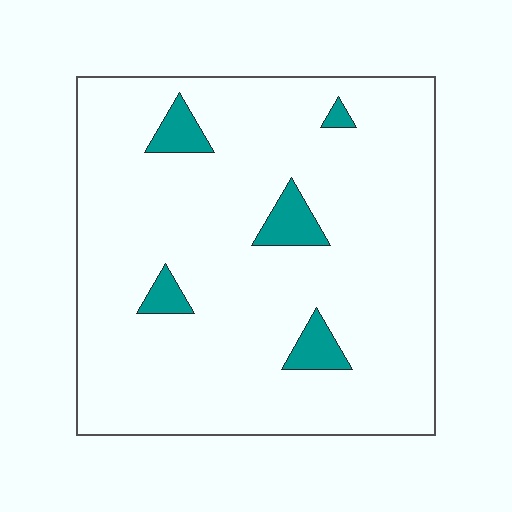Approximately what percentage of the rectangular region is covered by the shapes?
Approximately 5%.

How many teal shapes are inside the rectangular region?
5.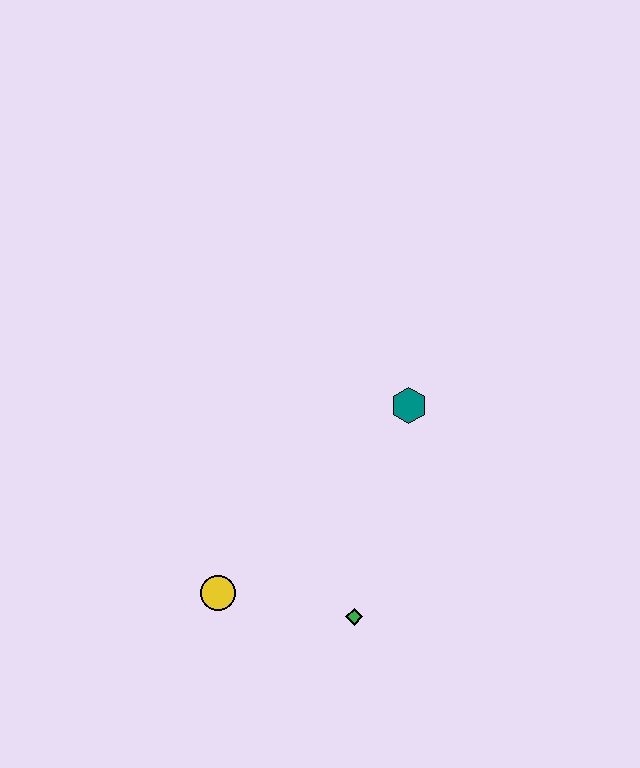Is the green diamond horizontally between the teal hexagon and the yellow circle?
Yes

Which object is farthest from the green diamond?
The teal hexagon is farthest from the green diamond.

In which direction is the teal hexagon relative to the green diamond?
The teal hexagon is above the green diamond.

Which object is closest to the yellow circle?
The green diamond is closest to the yellow circle.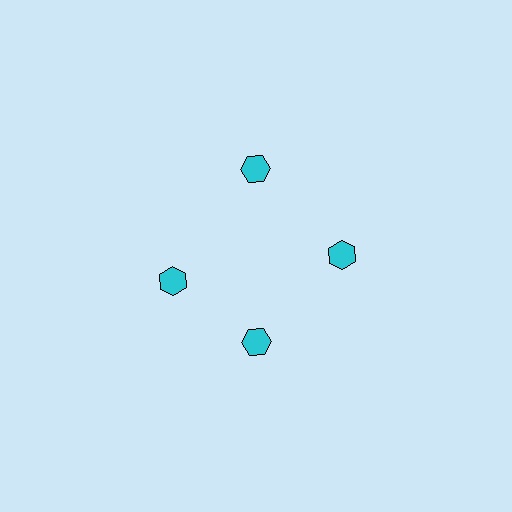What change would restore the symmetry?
The symmetry would be restored by rotating it back into even spacing with its neighbors so that all 4 hexagons sit at equal angles and equal distance from the center.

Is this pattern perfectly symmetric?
No. The 4 cyan hexagons are arranged in a ring, but one element near the 9 o'clock position is rotated out of alignment along the ring, breaking the 4-fold rotational symmetry.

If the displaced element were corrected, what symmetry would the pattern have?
It would have 4-fold rotational symmetry — the pattern would map onto itself every 90 degrees.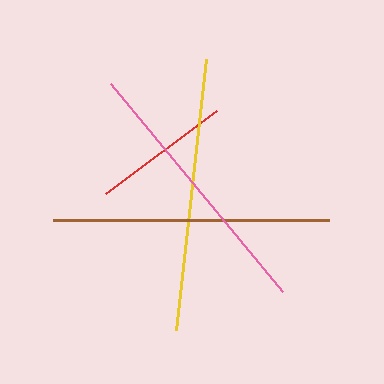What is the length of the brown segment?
The brown segment is approximately 276 pixels long.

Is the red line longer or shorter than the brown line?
The brown line is longer than the red line.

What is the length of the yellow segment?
The yellow segment is approximately 273 pixels long.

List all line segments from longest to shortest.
From longest to shortest: brown, yellow, pink, red.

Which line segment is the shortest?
The red line is the shortest at approximately 139 pixels.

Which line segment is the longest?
The brown line is the longest at approximately 276 pixels.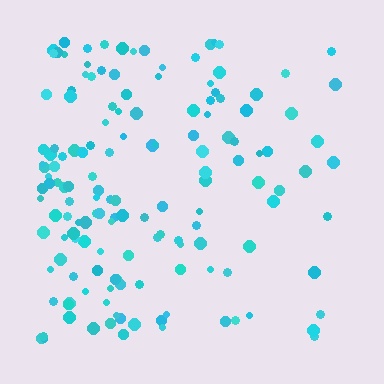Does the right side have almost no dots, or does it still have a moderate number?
Still a moderate number, just noticeably fewer than the left.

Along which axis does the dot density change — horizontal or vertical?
Horizontal.